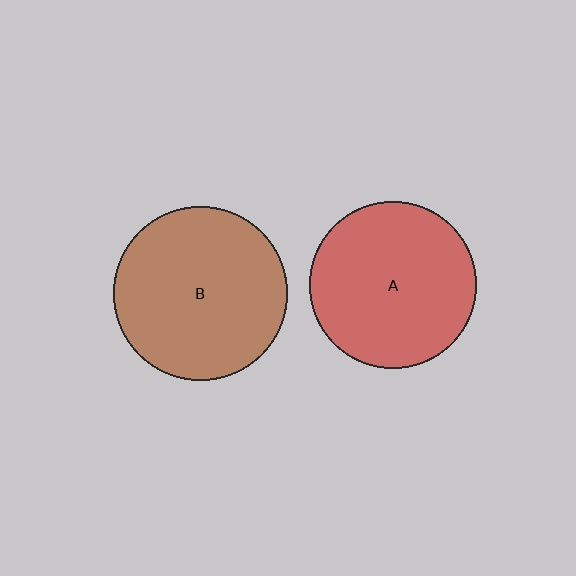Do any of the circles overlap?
No, none of the circles overlap.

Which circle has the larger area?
Circle B (brown).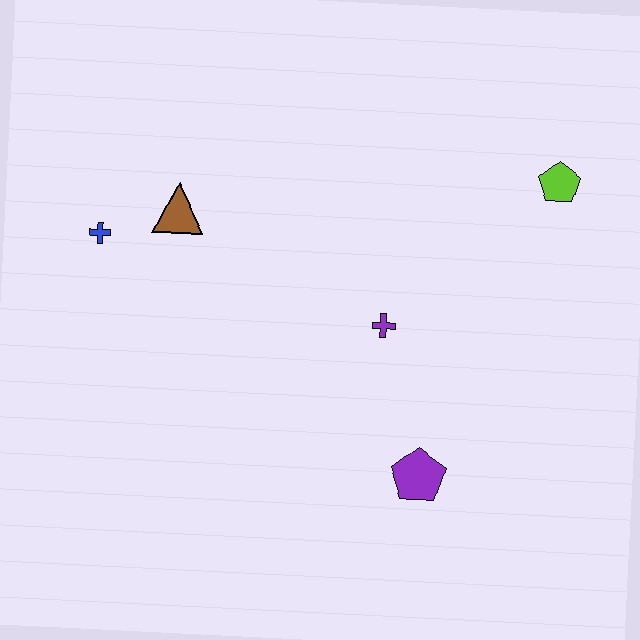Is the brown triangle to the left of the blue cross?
No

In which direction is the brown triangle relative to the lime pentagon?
The brown triangle is to the left of the lime pentagon.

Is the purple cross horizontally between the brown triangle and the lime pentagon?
Yes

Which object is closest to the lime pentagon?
The purple cross is closest to the lime pentagon.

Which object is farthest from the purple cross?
The blue cross is farthest from the purple cross.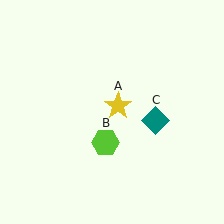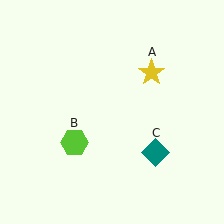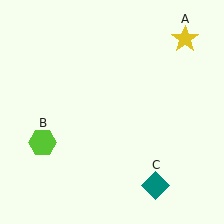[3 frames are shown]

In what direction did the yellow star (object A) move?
The yellow star (object A) moved up and to the right.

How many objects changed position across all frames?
3 objects changed position: yellow star (object A), lime hexagon (object B), teal diamond (object C).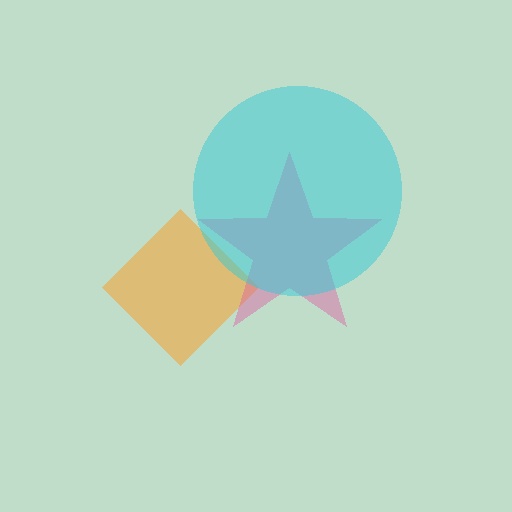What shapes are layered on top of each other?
The layered shapes are: an orange diamond, a pink star, a cyan circle.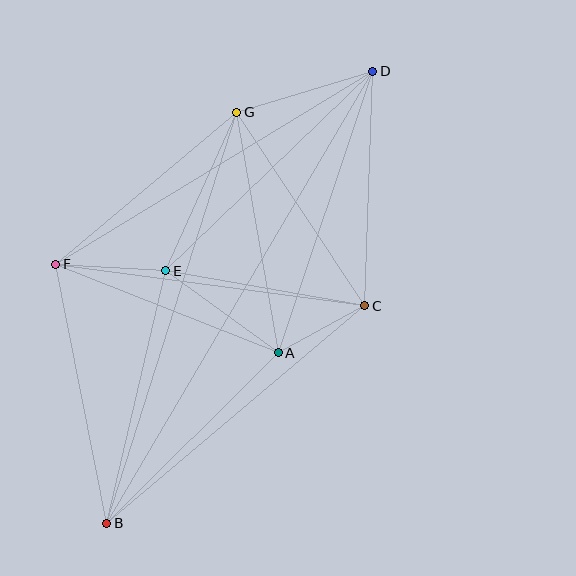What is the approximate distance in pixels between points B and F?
The distance between B and F is approximately 264 pixels.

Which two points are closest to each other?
Points A and C are closest to each other.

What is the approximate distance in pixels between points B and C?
The distance between B and C is approximately 338 pixels.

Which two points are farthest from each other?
Points B and D are farthest from each other.